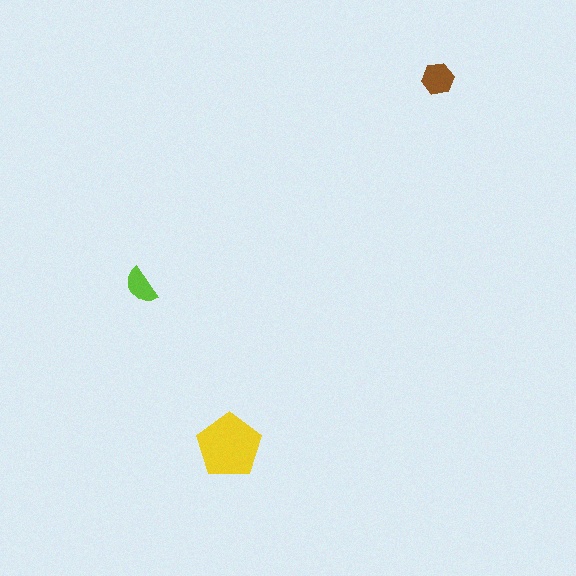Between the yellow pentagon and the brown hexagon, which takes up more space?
The yellow pentagon.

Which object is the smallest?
The lime semicircle.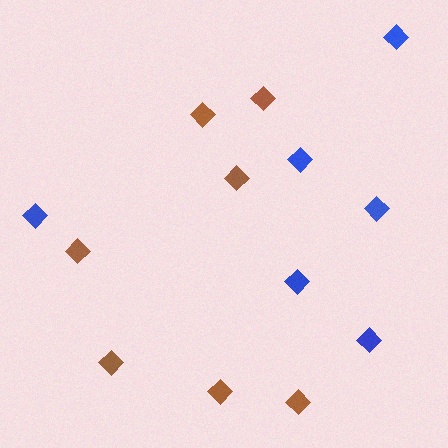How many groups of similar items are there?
There are 2 groups: one group of blue diamonds (6) and one group of brown diamonds (7).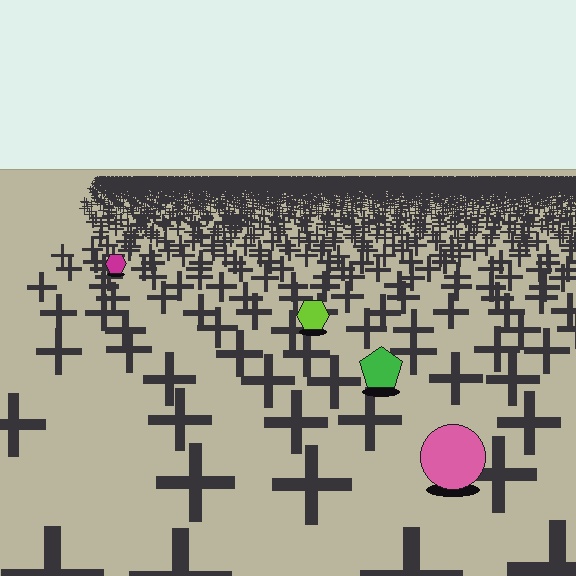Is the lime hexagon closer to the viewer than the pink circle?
No. The pink circle is closer — you can tell from the texture gradient: the ground texture is coarser near it.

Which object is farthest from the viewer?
The magenta hexagon is farthest from the viewer. It appears smaller and the ground texture around it is denser.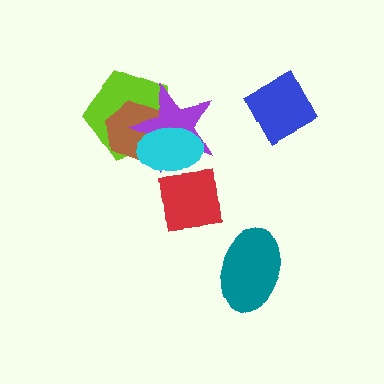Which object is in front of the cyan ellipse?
The red square is in front of the cyan ellipse.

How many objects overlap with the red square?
2 objects overlap with the red square.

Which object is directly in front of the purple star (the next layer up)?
The cyan ellipse is directly in front of the purple star.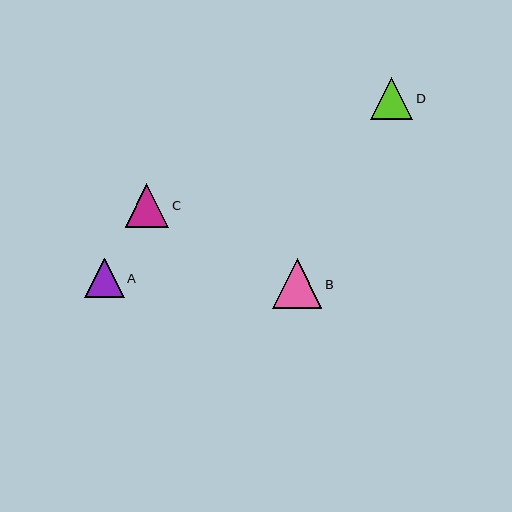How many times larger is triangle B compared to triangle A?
Triangle B is approximately 1.2 times the size of triangle A.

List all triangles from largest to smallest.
From largest to smallest: B, C, D, A.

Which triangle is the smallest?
Triangle A is the smallest with a size of approximately 39 pixels.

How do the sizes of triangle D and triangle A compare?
Triangle D and triangle A are approximately the same size.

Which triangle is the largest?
Triangle B is the largest with a size of approximately 49 pixels.